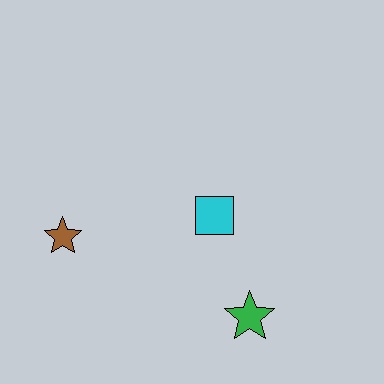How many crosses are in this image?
There are no crosses.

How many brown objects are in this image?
There is 1 brown object.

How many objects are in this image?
There are 3 objects.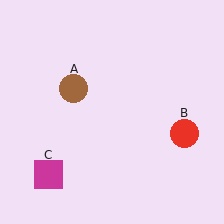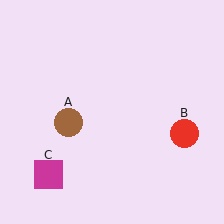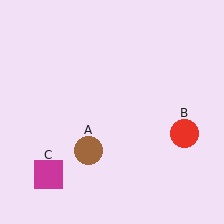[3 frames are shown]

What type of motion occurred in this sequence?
The brown circle (object A) rotated counterclockwise around the center of the scene.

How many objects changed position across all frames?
1 object changed position: brown circle (object A).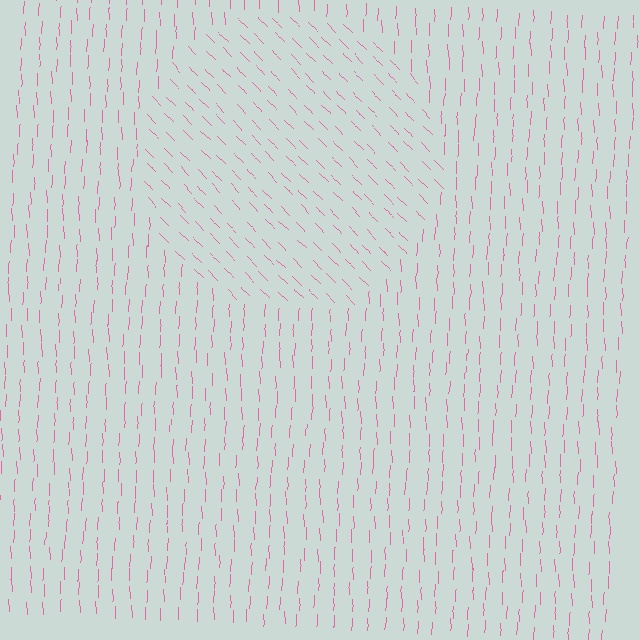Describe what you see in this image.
The image is filled with small pink line segments. A circle region in the image has lines oriented differently from the surrounding lines, creating a visible texture boundary.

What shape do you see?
I see a circle.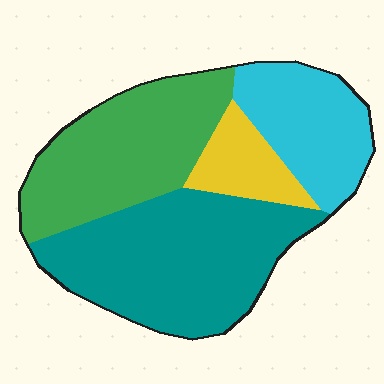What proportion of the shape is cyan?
Cyan covers 20% of the shape.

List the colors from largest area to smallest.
From largest to smallest: teal, green, cyan, yellow.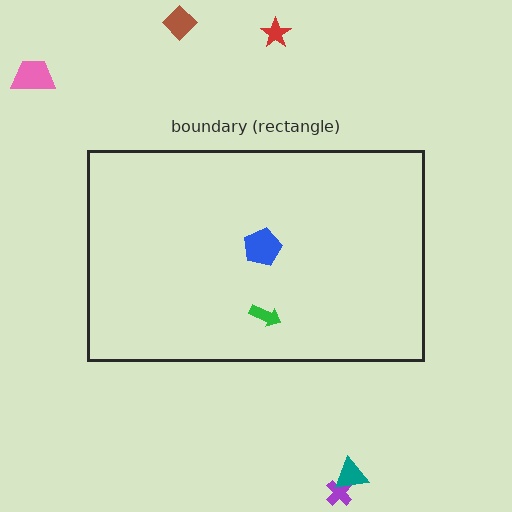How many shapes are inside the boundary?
2 inside, 5 outside.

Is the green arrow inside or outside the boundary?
Inside.